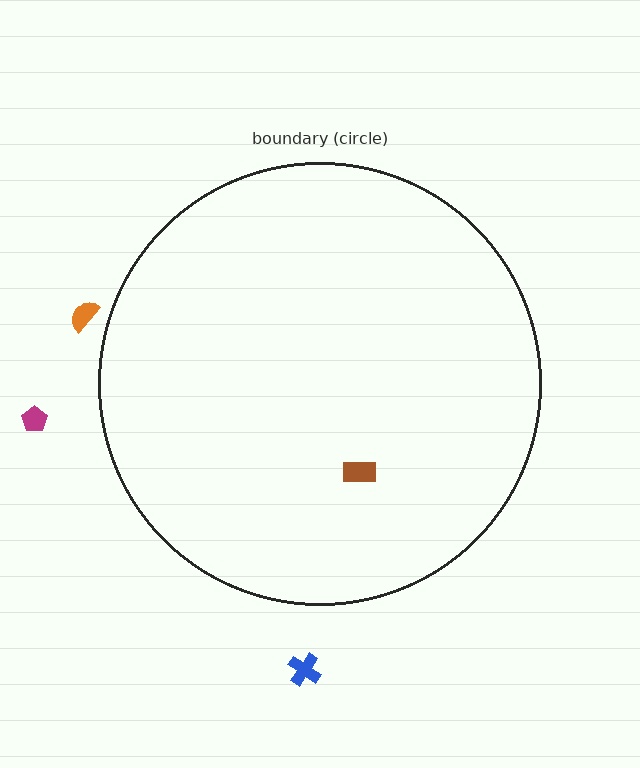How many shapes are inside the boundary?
1 inside, 3 outside.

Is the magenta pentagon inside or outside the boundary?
Outside.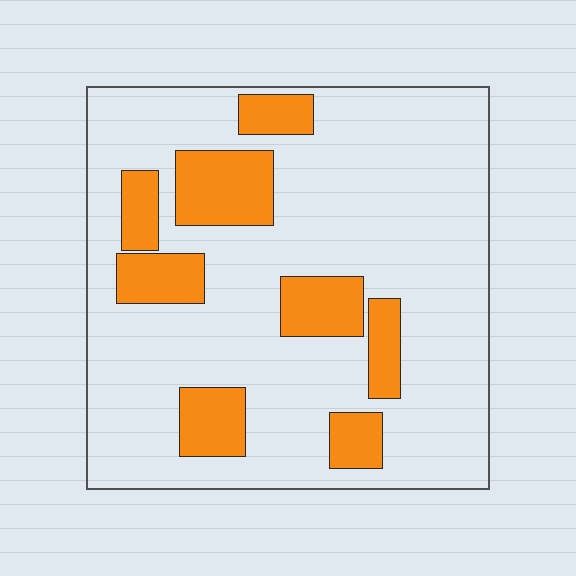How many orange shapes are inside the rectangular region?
8.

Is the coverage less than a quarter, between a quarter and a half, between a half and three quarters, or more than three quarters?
Less than a quarter.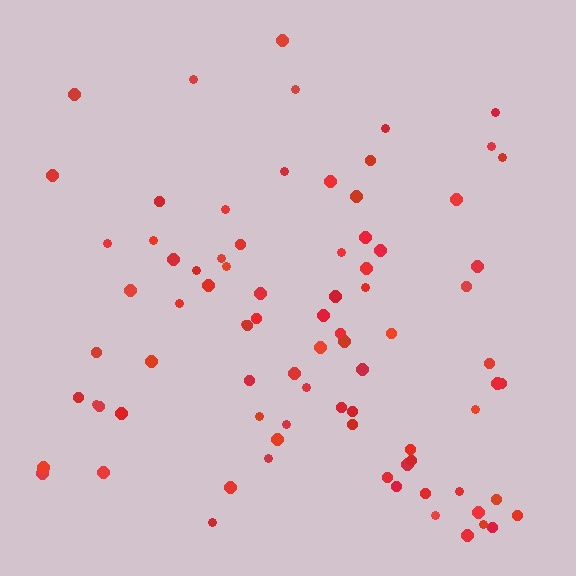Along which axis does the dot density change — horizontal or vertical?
Vertical.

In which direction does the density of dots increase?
From top to bottom, with the bottom side densest.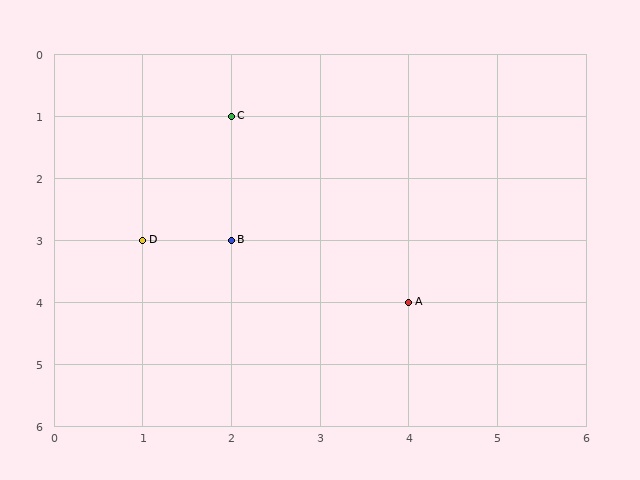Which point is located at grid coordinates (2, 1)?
Point C is at (2, 1).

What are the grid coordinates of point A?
Point A is at grid coordinates (4, 4).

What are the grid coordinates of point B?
Point B is at grid coordinates (2, 3).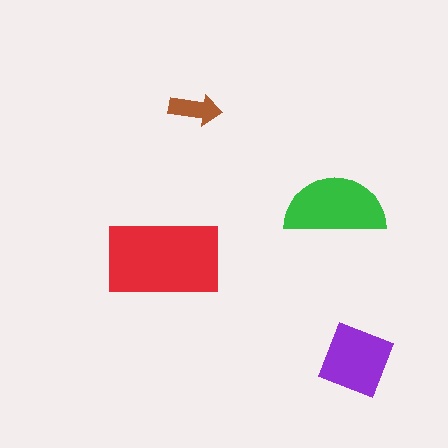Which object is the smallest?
The brown arrow.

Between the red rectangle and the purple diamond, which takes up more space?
The red rectangle.